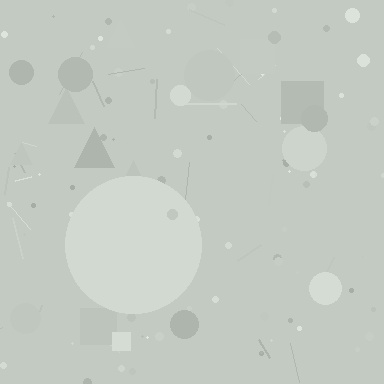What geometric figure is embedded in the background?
A circle is embedded in the background.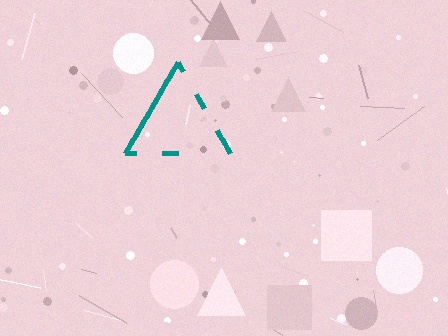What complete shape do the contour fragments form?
The contour fragments form a triangle.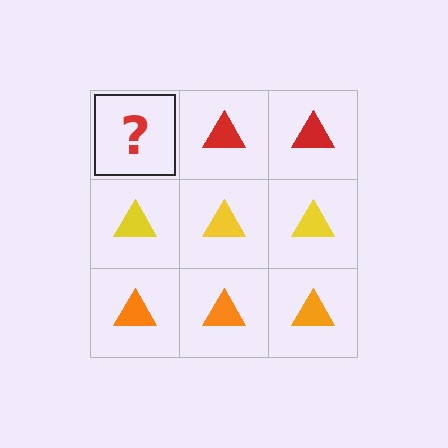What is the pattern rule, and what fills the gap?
The rule is that each row has a consistent color. The gap should be filled with a red triangle.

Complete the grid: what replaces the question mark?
The question mark should be replaced with a red triangle.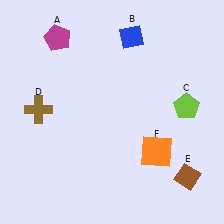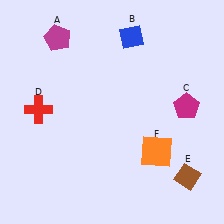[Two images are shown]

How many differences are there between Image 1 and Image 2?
There are 2 differences between the two images.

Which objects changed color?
C changed from lime to magenta. D changed from brown to red.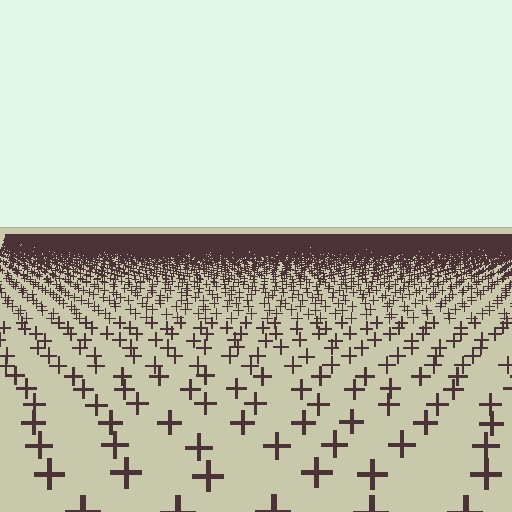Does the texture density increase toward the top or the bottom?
Density increases toward the top.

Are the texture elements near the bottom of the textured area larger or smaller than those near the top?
Larger. Near the bottom, elements are closer to the viewer and appear at a bigger on-screen size.